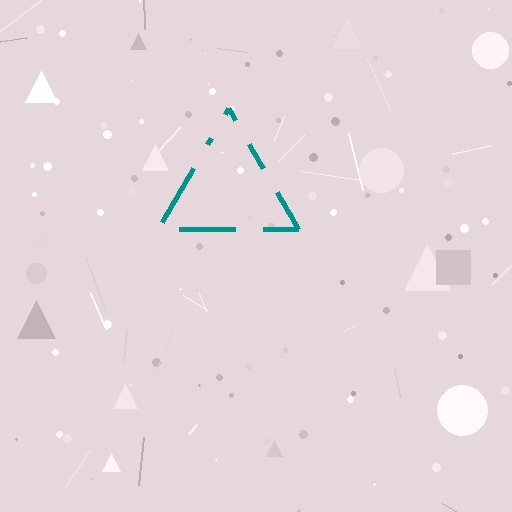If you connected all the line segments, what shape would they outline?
They would outline a triangle.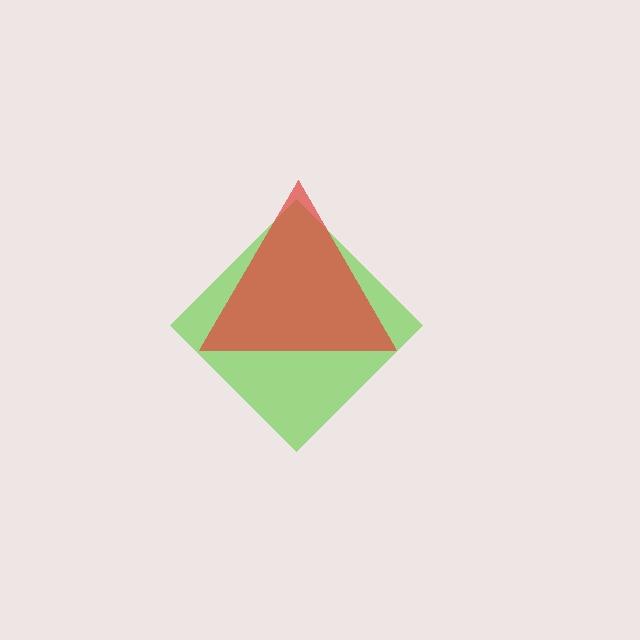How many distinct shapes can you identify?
There are 2 distinct shapes: a lime diamond, a red triangle.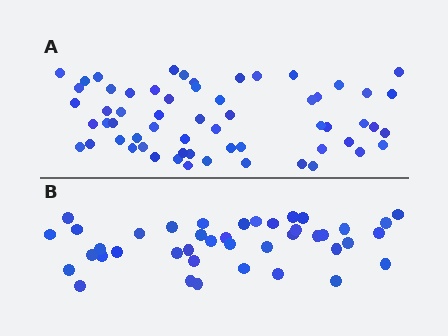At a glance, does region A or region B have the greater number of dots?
Region A (the top region) has more dots.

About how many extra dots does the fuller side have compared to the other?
Region A has approximately 20 more dots than region B.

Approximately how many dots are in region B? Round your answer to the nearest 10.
About 40 dots. (The exact count is 41, which rounds to 40.)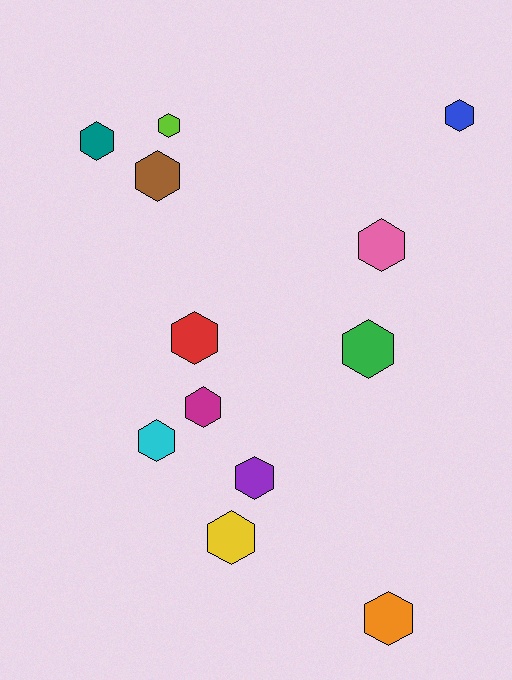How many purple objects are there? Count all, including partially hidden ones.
There is 1 purple object.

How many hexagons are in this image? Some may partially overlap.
There are 12 hexagons.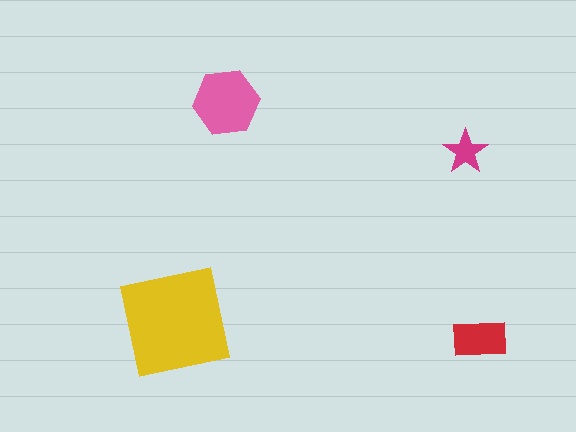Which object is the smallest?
The magenta star.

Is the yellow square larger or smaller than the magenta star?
Larger.